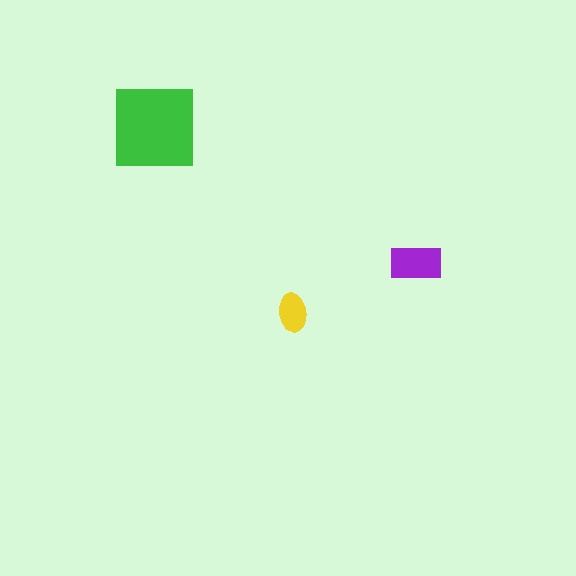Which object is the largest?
The green square.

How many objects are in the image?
There are 3 objects in the image.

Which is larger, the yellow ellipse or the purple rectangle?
The purple rectangle.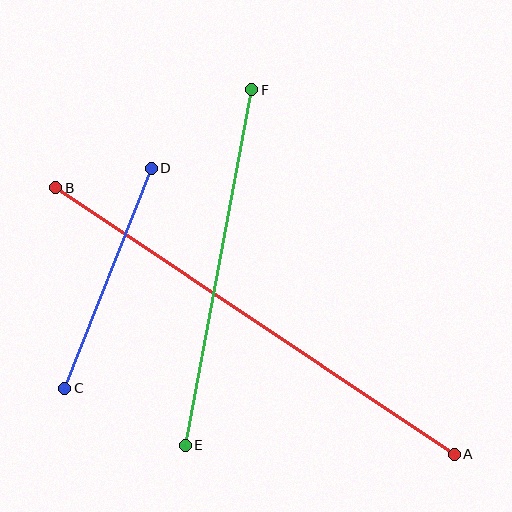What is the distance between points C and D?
The distance is approximately 237 pixels.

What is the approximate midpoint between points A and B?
The midpoint is at approximately (255, 321) pixels.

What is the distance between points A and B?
The distance is approximately 479 pixels.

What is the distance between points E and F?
The distance is approximately 362 pixels.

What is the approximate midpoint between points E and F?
The midpoint is at approximately (218, 267) pixels.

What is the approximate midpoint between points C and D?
The midpoint is at approximately (108, 278) pixels.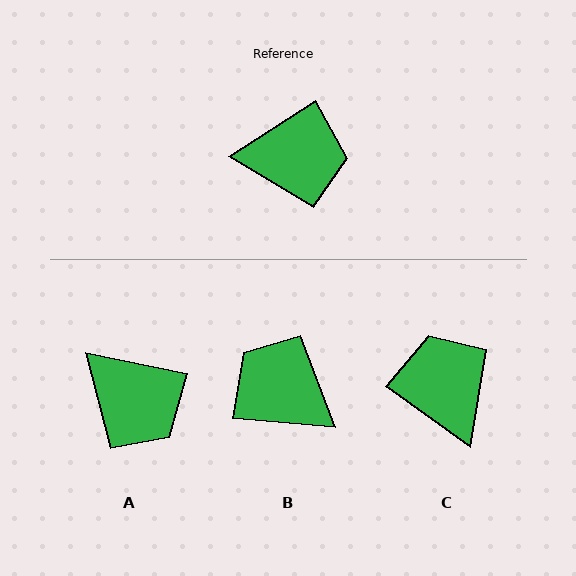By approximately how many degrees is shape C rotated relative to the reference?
Approximately 111 degrees counter-clockwise.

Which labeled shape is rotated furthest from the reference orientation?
B, about 142 degrees away.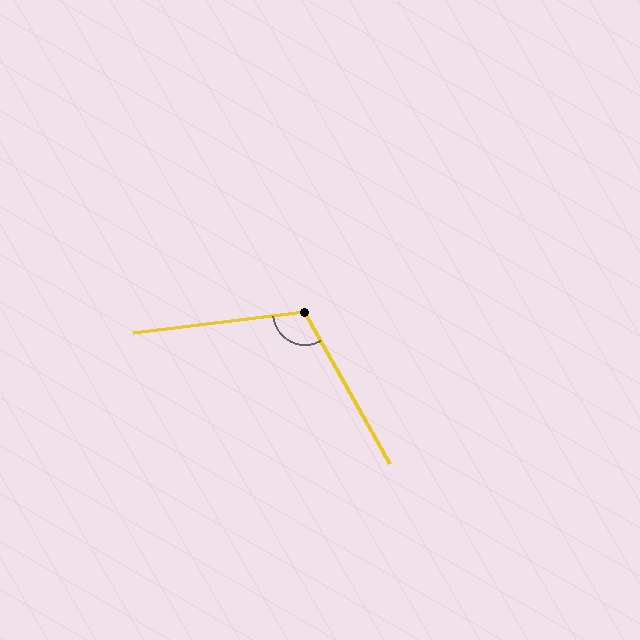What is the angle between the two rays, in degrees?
Approximately 112 degrees.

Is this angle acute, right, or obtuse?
It is obtuse.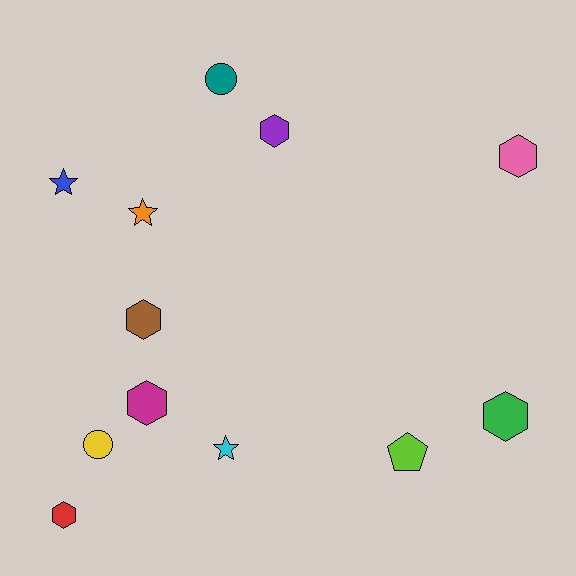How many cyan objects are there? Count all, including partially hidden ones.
There is 1 cyan object.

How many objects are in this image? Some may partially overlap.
There are 12 objects.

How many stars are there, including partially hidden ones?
There are 3 stars.